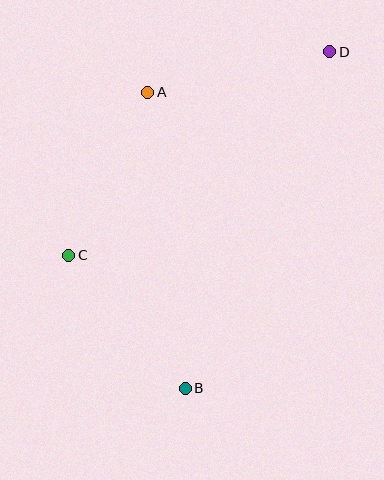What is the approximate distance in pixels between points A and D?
The distance between A and D is approximately 187 pixels.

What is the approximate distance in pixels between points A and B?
The distance between A and B is approximately 298 pixels.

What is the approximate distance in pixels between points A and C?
The distance between A and C is approximately 181 pixels.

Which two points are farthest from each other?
Points B and D are farthest from each other.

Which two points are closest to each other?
Points B and C are closest to each other.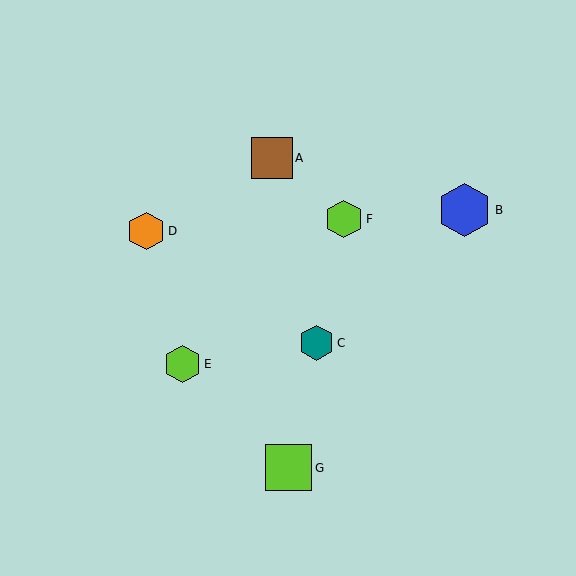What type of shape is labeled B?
Shape B is a blue hexagon.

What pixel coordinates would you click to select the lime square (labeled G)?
Click at (289, 468) to select the lime square G.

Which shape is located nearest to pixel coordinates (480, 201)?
The blue hexagon (labeled B) at (465, 210) is nearest to that location.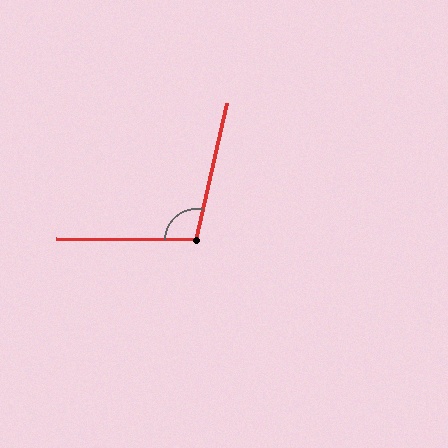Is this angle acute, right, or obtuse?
It is obtuse.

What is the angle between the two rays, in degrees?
Approximately 102 degrees.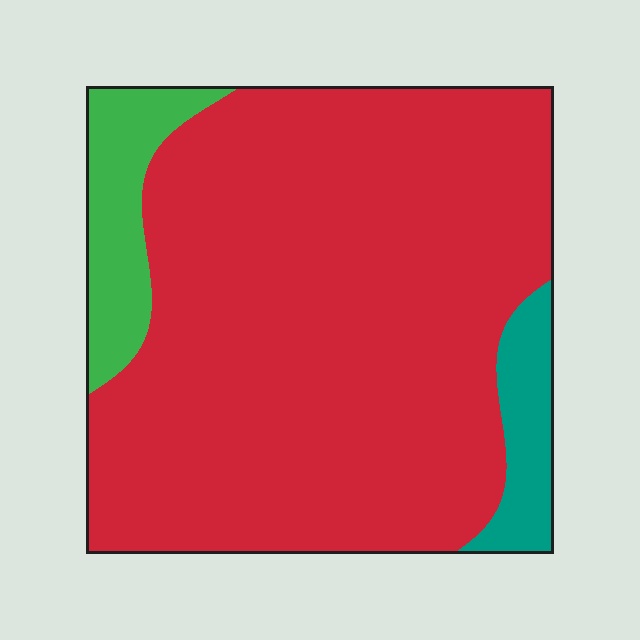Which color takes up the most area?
Red, at roughly 85%.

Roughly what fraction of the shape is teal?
Teal takes up less than a sixth of the shape.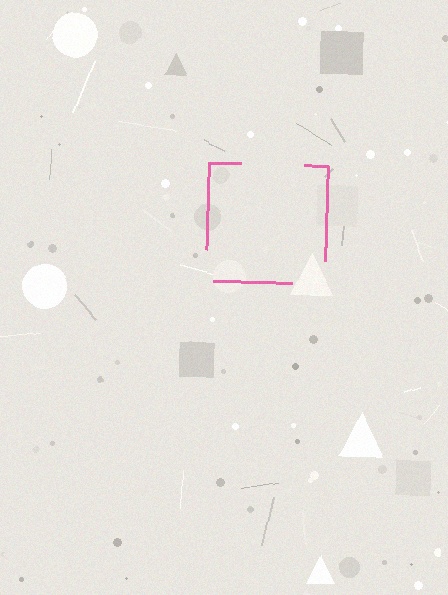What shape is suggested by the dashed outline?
The dashed outline suggests a square.